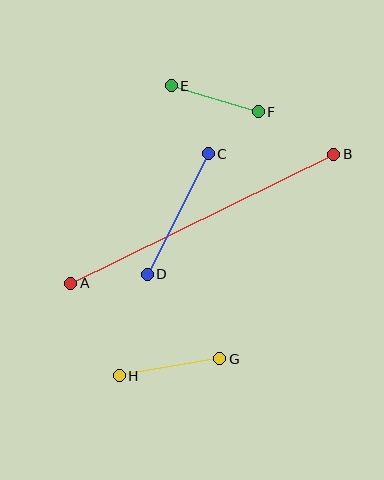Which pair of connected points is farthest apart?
Points A and B are farthest apart.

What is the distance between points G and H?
The distance is approximately 102 pixels.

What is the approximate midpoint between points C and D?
The midpoint is at approximately (178, 214) pixels.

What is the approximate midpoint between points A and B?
The midpoint is at approximately (202, 219) pixels.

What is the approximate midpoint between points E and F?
The midpoint is at approximately (215, 99) pixels.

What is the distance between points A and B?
The distance is approximately 293 pixels.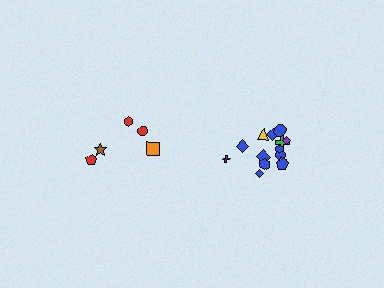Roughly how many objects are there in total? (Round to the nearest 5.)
Roughly 20 objects in total.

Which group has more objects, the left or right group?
The right group.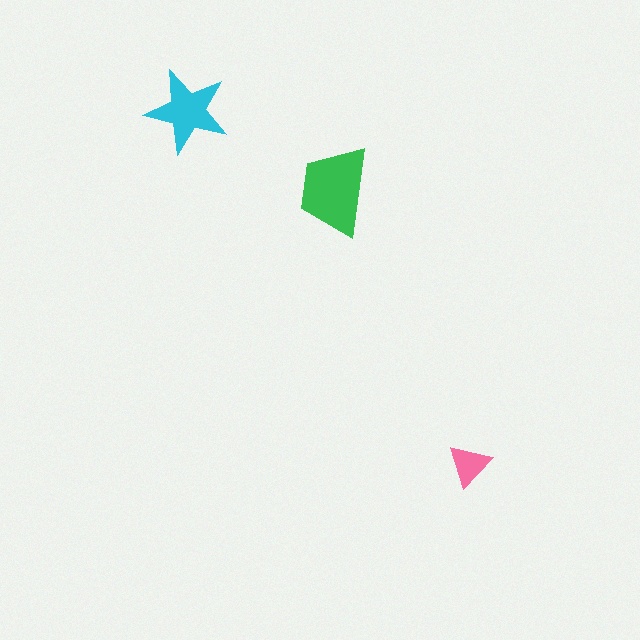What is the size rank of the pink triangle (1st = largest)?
3rd.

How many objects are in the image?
There are 3 objects in the image.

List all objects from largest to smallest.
The green trapezoid, the cyan star, the pink triangle.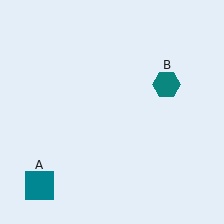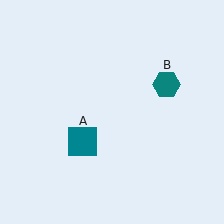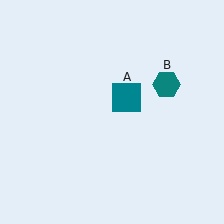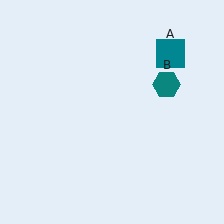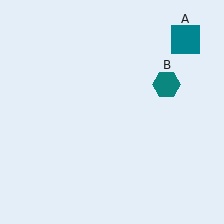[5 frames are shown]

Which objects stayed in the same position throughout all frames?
Teal hexagon (object B) remained stationary.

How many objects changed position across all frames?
1 object changed position: teal square (object A).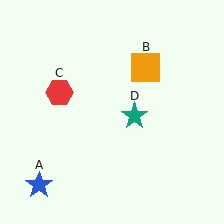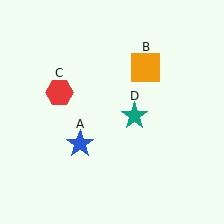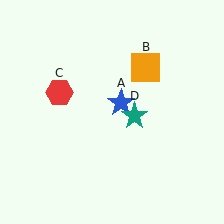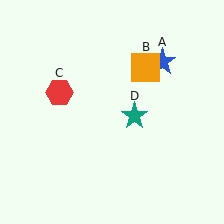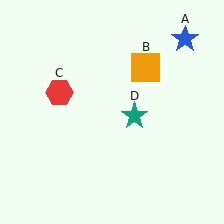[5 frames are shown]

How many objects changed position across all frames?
1 object changed position: blue star (object A).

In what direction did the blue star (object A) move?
The blue star (object A) moved up and to the right.